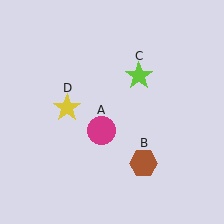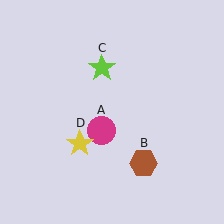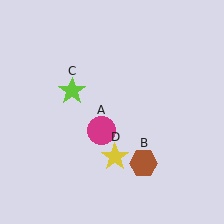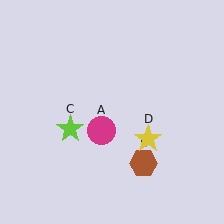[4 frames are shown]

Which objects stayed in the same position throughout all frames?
Magenta circle (object A) and brown hexagon (object B) remained stationary.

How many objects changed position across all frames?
2 objects changed position: lime star (object C), yellow star (object D).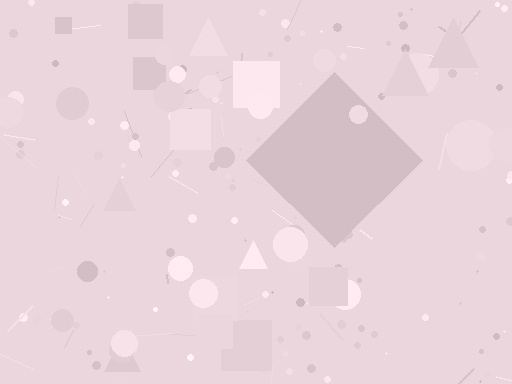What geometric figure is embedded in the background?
A diamond is embedded in the background.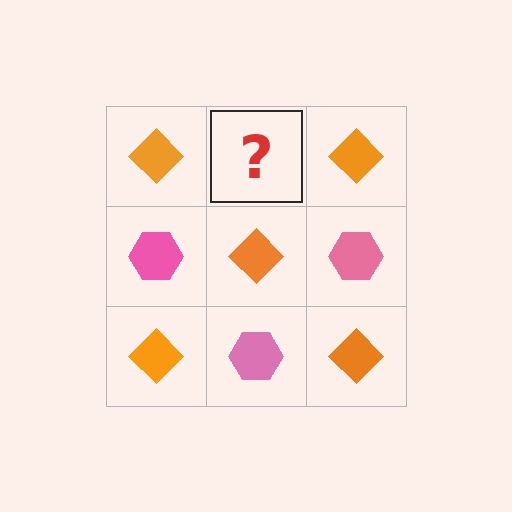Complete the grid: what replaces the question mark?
The question mark should be replaced with a pink hexagon.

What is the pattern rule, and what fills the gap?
The rule is that it alternates orange diamond and pink hexagon in a checkerboard pattern. The gap should be filled with a pink hexagon.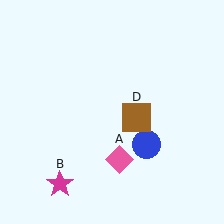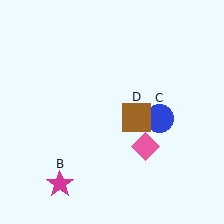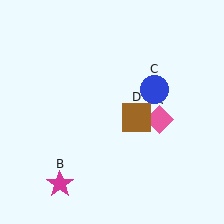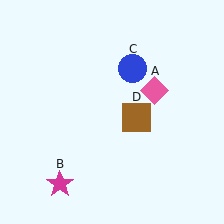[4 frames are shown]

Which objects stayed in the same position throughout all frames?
Magenta star (object B) and brown square (object D) remained stationary.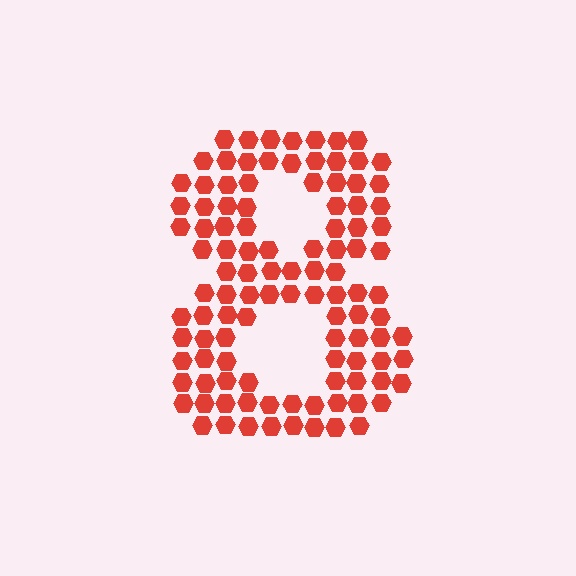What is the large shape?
The large shape is the digit 8.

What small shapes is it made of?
It is made of small hexagons.